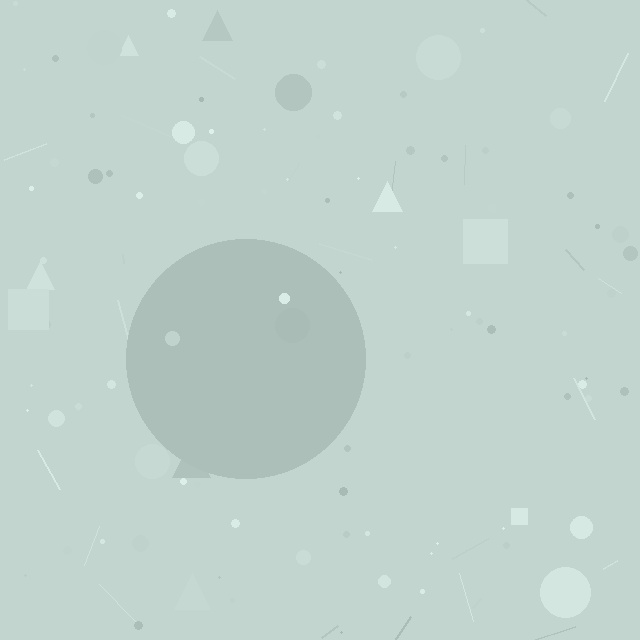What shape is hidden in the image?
A circle is hidden in the image.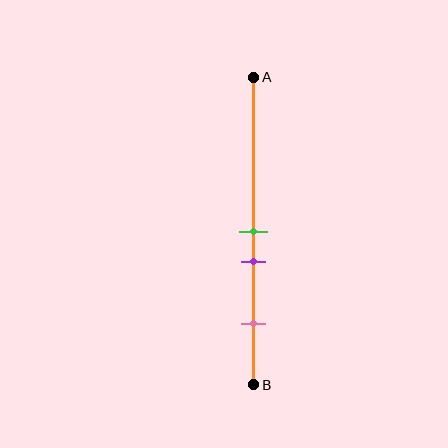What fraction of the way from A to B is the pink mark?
The pink mark is approximately 80% (0.8) of the way from A to B.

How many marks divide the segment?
There are 3 marks dividing the segment.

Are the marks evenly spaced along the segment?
No, the marks are not evenly spaced.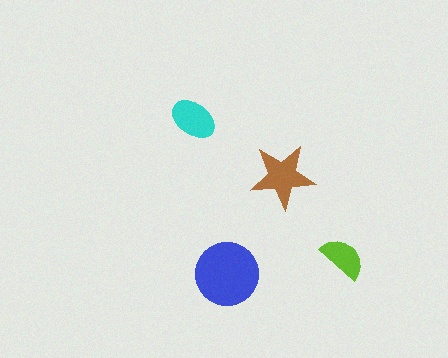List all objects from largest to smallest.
The blue circle, the brown star, the cyan ellipse, the lime semicircle.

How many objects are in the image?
There are 4 objects in the image.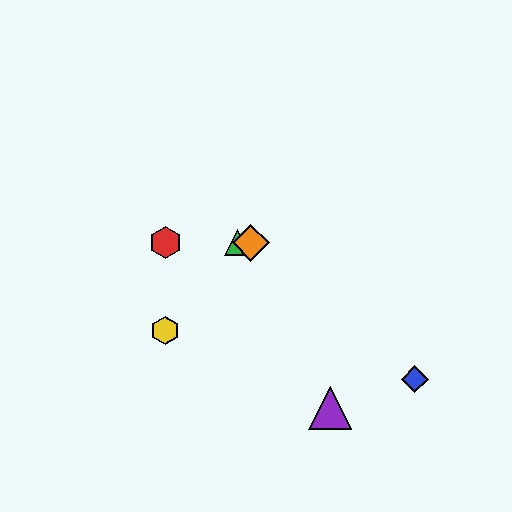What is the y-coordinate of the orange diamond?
The orange diamond is at y≈243.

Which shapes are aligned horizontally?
The red hexagon, the green triangle, the orange diamond are aligned horizontally.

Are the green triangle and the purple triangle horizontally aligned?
No, the green triangle is at y≈243 and the purple triangle is at y≈408.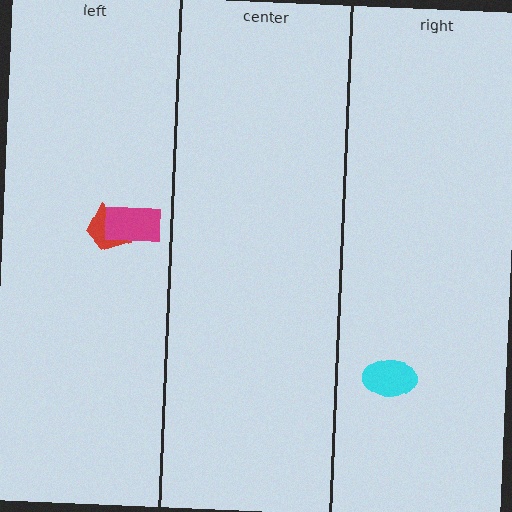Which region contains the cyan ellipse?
The right region.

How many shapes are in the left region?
2.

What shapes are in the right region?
The cyan ellipse.